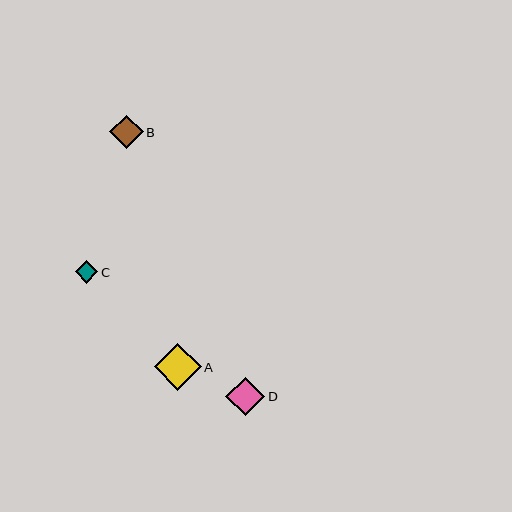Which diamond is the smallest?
Diamond C is the smallest with a size of approximately 22 pixels.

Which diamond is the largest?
Diamond A is the largest with a size of approximately 47 pixels.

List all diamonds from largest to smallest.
From largest to smallest: A, D, B, C.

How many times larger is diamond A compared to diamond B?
Diamond A is approximately 1.4 times the size of diamond B.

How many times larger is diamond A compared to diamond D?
Diamond A is approximately 1.2 times the size of diamond D.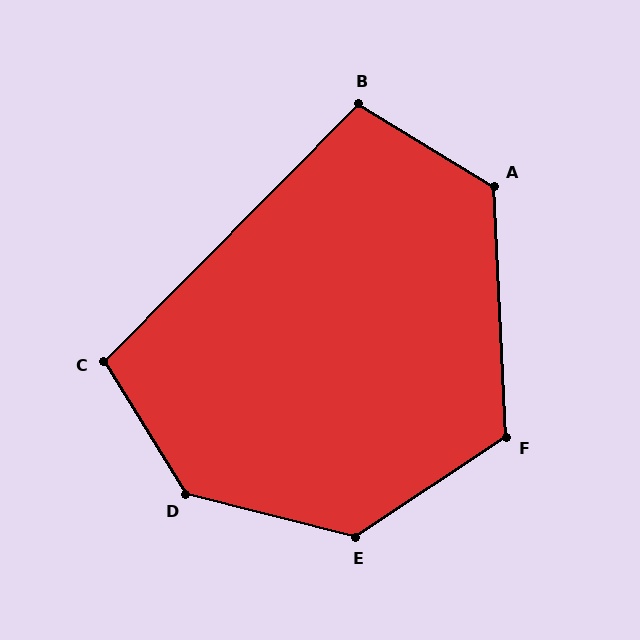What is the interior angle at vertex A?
Approximately 124 degrees (obtuse).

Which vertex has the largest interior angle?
D, at approximately 136 degrees.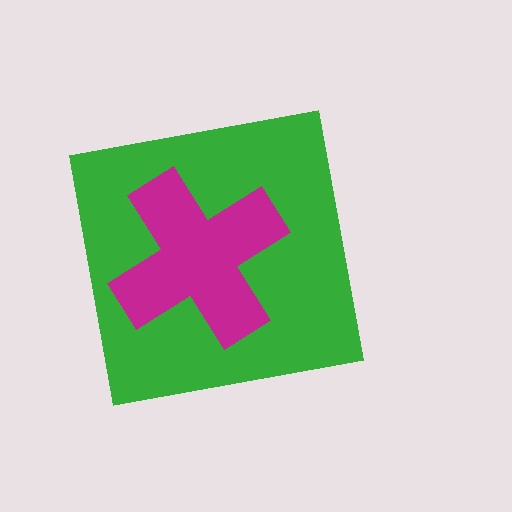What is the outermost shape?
The green square.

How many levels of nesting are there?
2.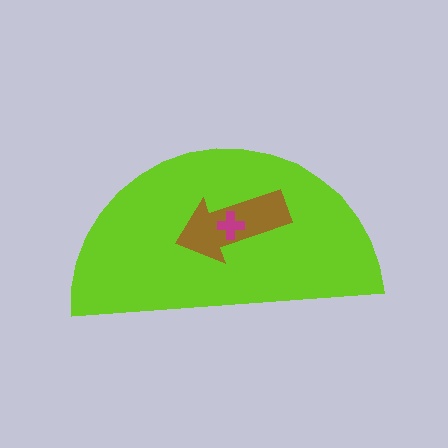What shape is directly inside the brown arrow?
The magenta cross.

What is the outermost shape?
The lime semicircle.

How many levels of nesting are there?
3.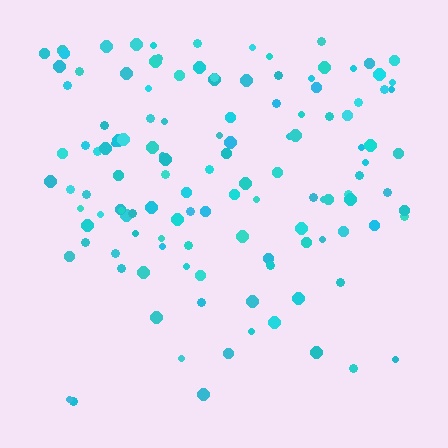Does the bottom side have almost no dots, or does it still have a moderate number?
Still a moderate number, just noticeably fewer than the top.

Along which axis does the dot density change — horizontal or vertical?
Vertical.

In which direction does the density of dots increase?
From bottom to top, with the top side densest.